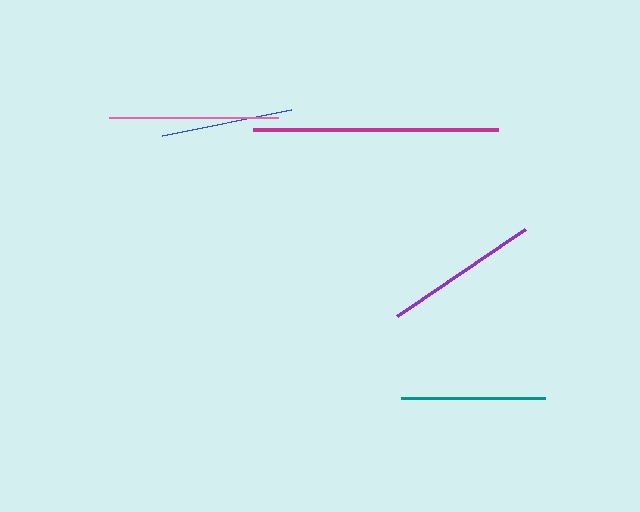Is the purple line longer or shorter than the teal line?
The purple line is longer than the teal line.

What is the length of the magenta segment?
The magenta segment is approximately 244 pixels long.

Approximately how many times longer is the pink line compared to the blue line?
The pink line is approximately 1.3 times the length of the blue line.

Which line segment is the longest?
The magenta line is the longest at approximately 244 pixels.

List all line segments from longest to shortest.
From longest to shortest: magenta, pink, purple, teal, blue.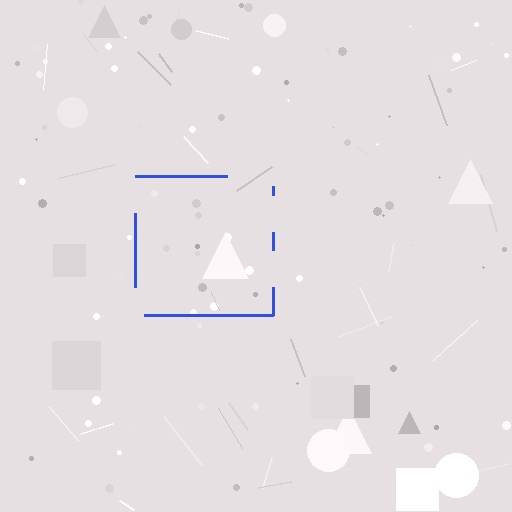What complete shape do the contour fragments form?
The contour fragments form a square.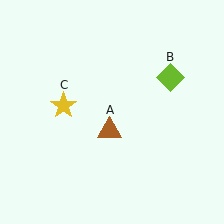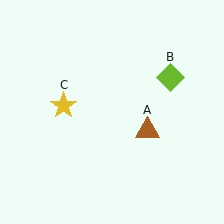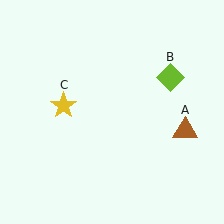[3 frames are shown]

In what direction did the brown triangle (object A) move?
The brown triangle (object A) moved right.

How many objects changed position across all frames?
1 object changed position: brown triangle (object A).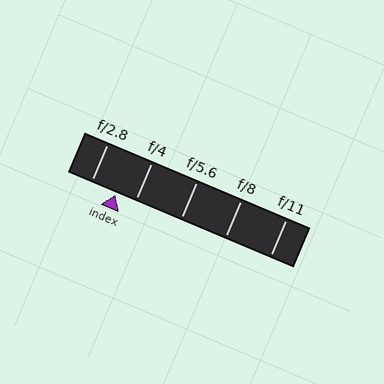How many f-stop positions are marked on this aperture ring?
There are 5 f-stop positions marked.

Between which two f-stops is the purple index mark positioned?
The index mark is between f/2.8 and f/4.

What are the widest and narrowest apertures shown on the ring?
The widest aperture shown is f/2.8 and the narrowest is f/11.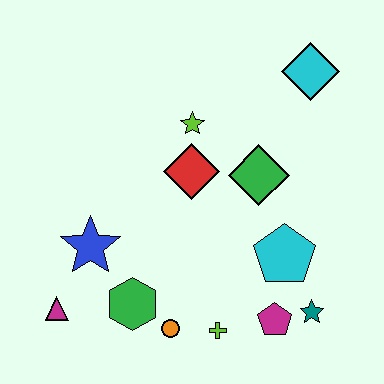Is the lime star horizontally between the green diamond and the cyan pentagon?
No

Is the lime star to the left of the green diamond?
Yes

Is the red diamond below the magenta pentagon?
No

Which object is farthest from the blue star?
The cyan diamond is farthest from the blue star.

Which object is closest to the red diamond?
The lime star is closest to the red diamond.